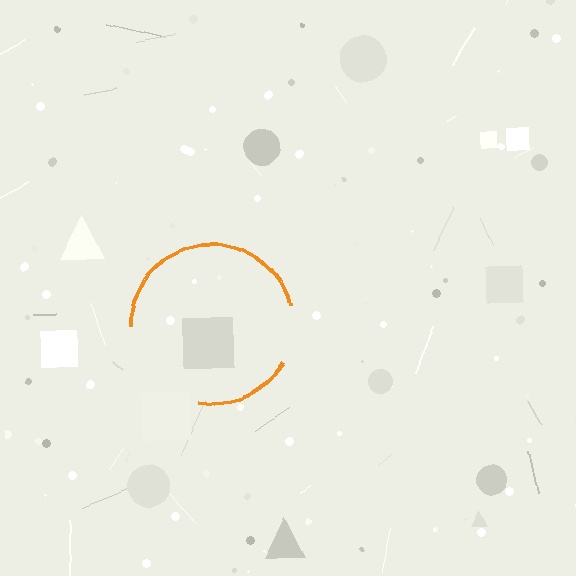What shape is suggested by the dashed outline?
The dashed outline suggests a circle.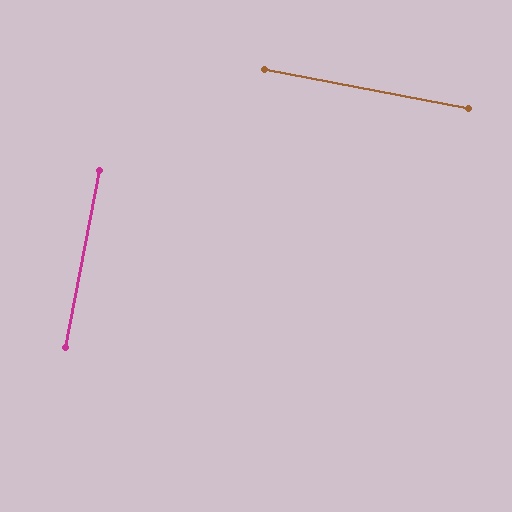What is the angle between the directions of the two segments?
Approximately 90 degrees.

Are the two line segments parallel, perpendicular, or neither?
Perpendicular — they meet at approximately 90°.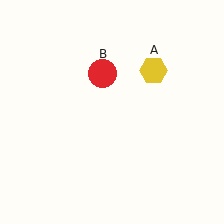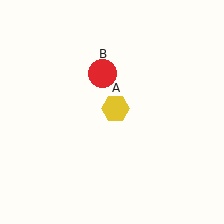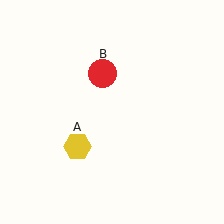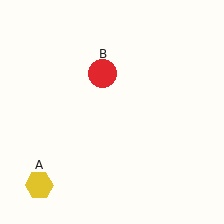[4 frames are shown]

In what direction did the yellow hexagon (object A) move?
The yellow hexagon (object A) moved down and to the left.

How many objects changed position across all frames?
1 object changed position: yellow hexagon (object A).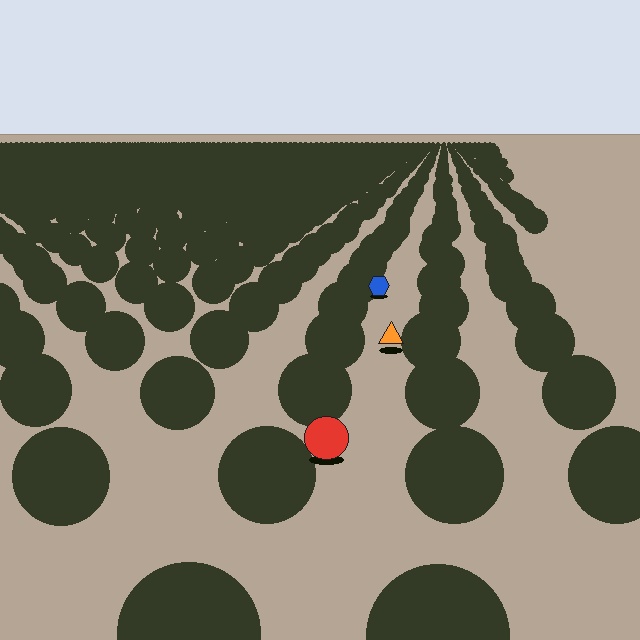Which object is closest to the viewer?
The red circle is closest. The texture marks near it are larger and more spread out.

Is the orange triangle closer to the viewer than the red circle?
No. The red circle is closer — you can tell from the texture gradient: the ground texture is coarser near it.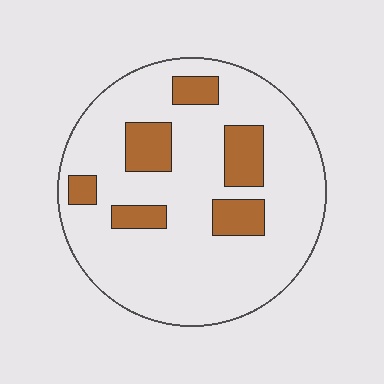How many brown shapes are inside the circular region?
6.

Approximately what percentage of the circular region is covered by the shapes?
Approximately 20%.